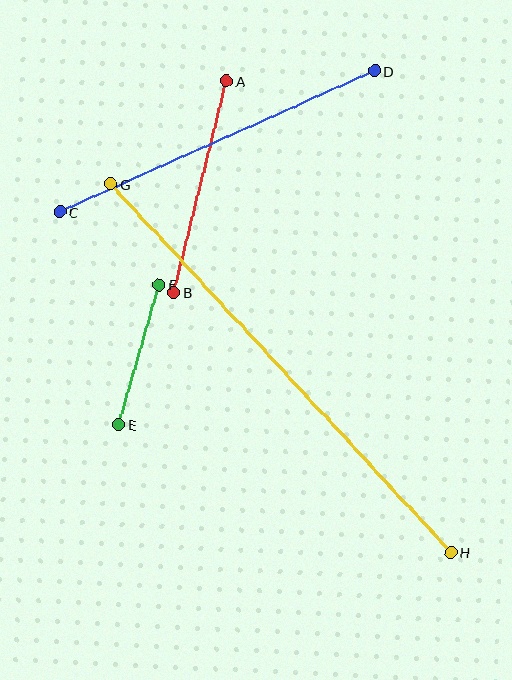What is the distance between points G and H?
The distance is approximately 501 pixels.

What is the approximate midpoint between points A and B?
The midpoint is at approximately (200, 187) pixels.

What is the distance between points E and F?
The distance is approximately 146 pixels.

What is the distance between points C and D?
The distance is approximately 345 pixels.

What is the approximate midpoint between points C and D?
The midpoint is at approximately (217, 141) pixels.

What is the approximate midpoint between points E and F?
The midpoint is at approximately (139, 355) pixels.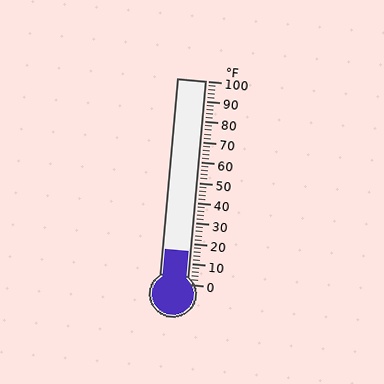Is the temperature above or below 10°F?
The temperature is above 10°F.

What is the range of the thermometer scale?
The thermometer scale ranges from 0°F to 100°F.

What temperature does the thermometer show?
The thermometer shows approximately 16°F.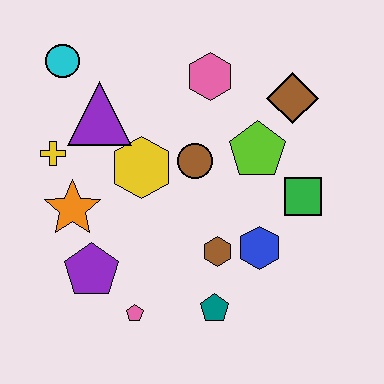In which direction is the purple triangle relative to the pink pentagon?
The purple triangle is above the pink pentagon.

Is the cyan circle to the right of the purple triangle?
No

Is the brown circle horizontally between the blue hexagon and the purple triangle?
Yes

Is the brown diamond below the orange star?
No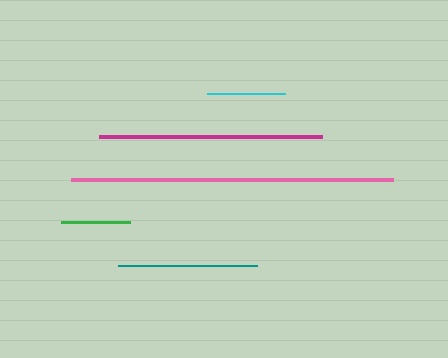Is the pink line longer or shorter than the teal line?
The pink line is longer than the teal line.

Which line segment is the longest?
The pink line is the longest at approximately 322 pixels.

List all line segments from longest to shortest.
From longest to shortest: pink, magenta, teal, cyan, green.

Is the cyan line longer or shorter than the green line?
The cyan line is longer than the green line.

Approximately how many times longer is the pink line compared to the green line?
The pink line is approximately 4.6 times the length of the green line.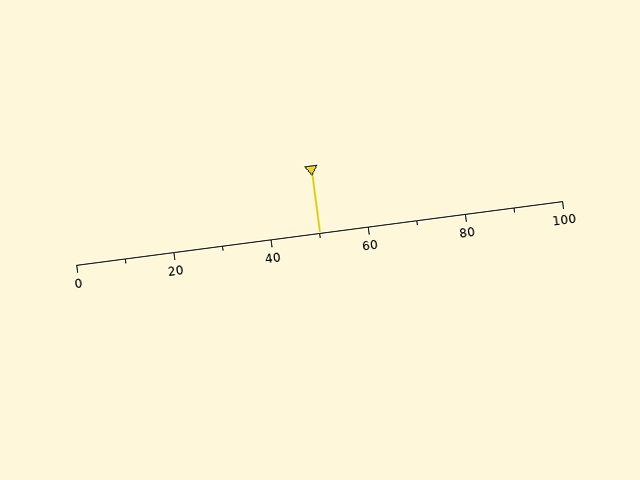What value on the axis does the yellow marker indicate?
The marker indicates approximately 50.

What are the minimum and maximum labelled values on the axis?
The axis runs from 0 to 100.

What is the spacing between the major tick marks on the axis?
The major ticks are spaced 20 apart.